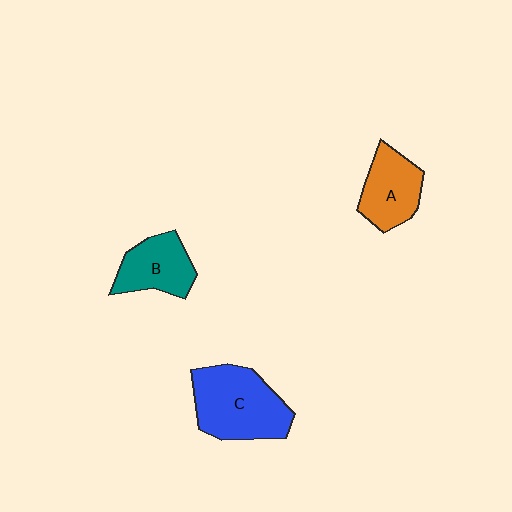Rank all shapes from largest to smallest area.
From largest to smallest: C (blue), A (orange), B (teal).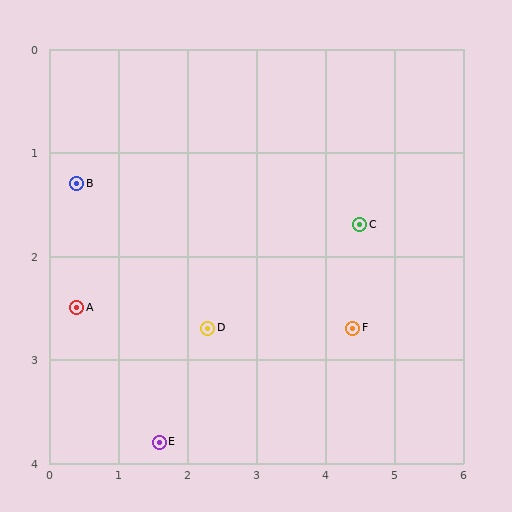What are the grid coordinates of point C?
Point C is at approximately (4.5, 1.7).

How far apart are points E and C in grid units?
Points E and C are about 3.6 grid units apart.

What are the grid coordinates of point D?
Point D is at approximately (2.3, 2.7).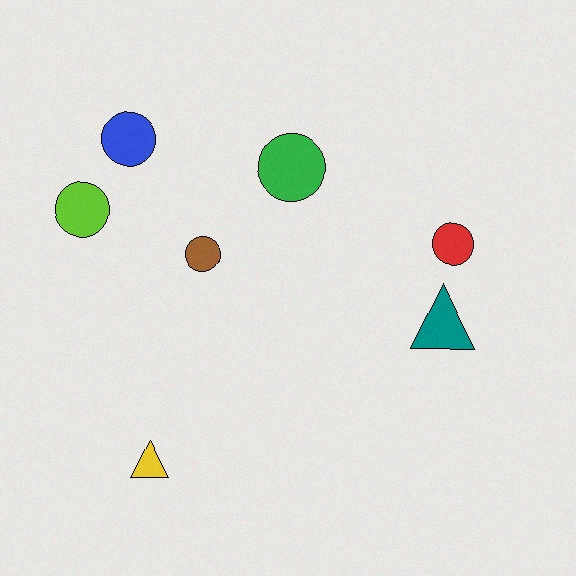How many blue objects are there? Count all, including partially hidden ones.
There is 1 blue object.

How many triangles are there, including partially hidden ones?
There are 2 triangles.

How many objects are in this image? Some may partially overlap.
There are 7 objects.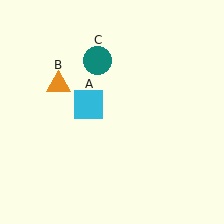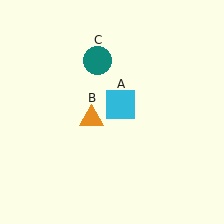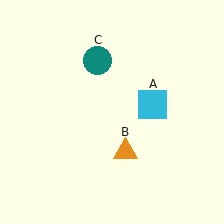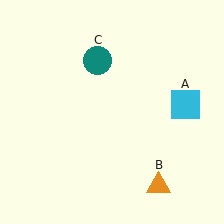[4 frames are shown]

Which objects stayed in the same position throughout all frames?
Teal circle (object C) remained stationary.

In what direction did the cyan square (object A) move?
The cyan square (object A) moved right.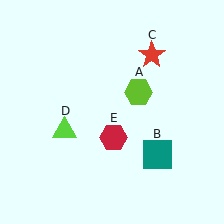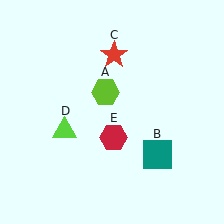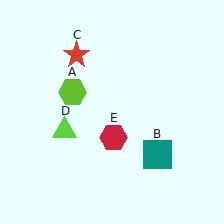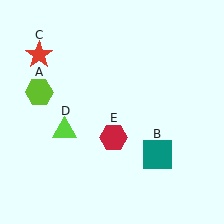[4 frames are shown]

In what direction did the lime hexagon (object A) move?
The lime hexagon (object A) moved left.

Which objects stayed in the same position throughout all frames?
Teal square (object B) and lime triangle (object D) and red hexagon (object E) remained stationary.